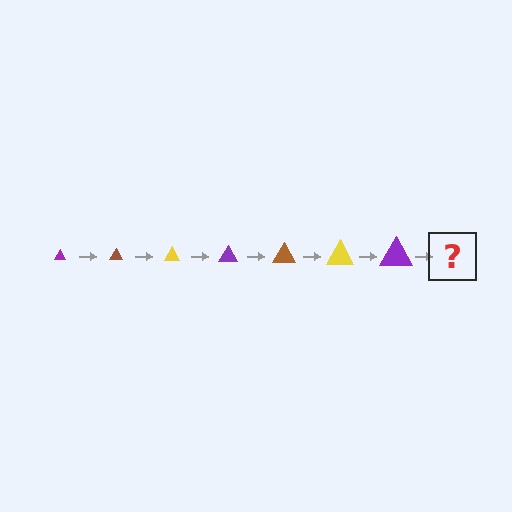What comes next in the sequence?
The next element should be a brown triangle, larger than the previous one.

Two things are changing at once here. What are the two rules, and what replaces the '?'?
The two rules are that the triangle grows larger each step and the color cycles through purple, brown, and yellow. The '?' should be a brown triangle, larger than the previous one.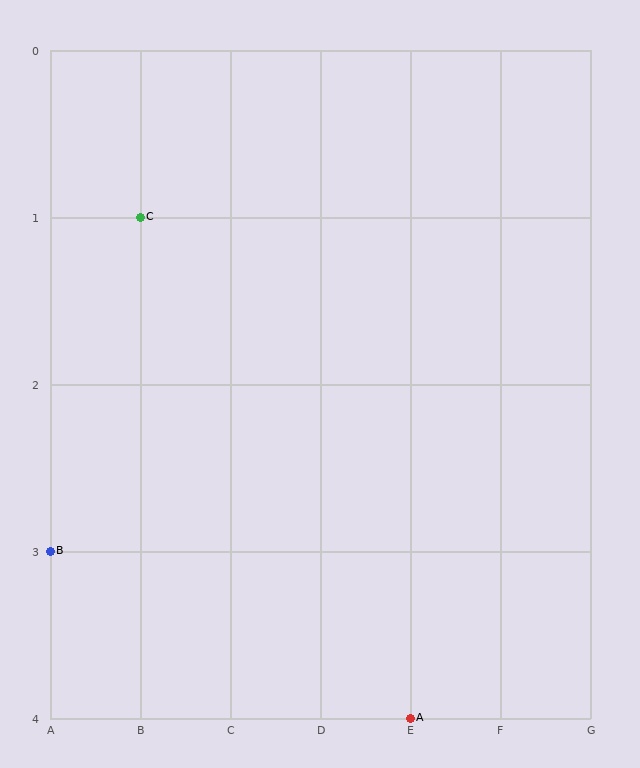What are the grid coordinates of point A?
Point A is at grid coordinates (E, 4).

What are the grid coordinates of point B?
Point B is at grid coordinates (A, 3).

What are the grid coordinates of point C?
Point C is at grid coordinates (B, 1).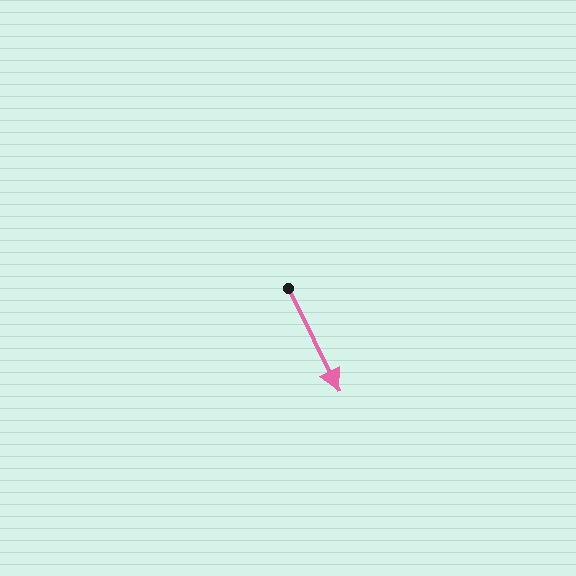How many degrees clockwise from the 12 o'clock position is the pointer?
Approximately 154 degrees.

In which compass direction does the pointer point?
Southeast.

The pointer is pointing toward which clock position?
Roughly 5 o'clock.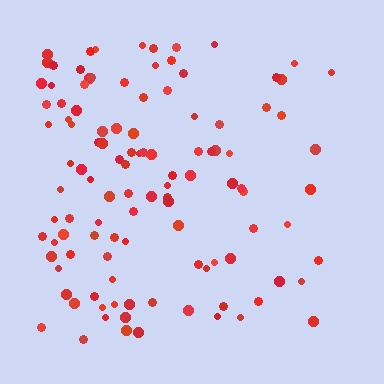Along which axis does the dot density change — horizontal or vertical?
Horizontal.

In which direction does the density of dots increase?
From right to left, with the left side densest.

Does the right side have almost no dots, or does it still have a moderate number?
Still a moderate number, just noticeably fewer than the left.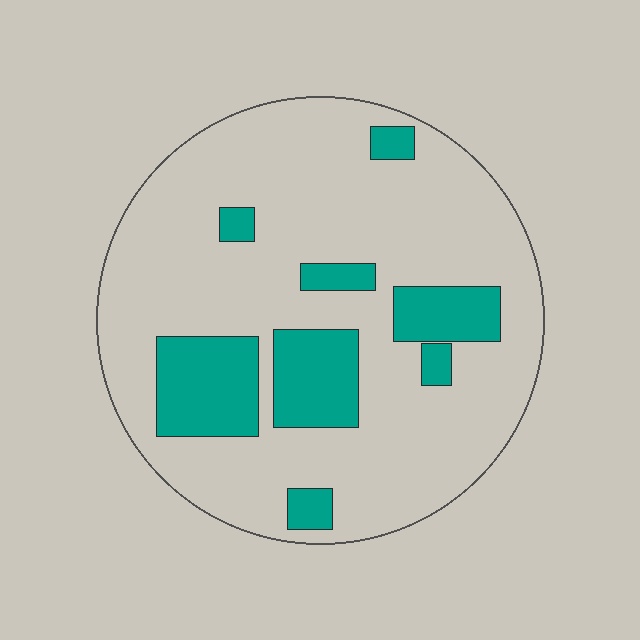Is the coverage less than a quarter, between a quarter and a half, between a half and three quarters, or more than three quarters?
Less than a quarter.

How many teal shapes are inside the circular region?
8.